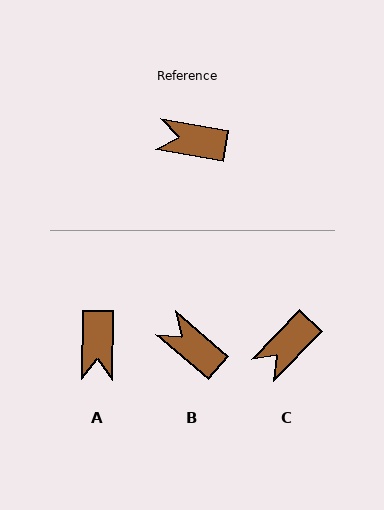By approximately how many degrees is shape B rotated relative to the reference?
Approximately 31 degrees clockwise.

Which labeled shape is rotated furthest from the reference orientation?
A, about 99 degrees away.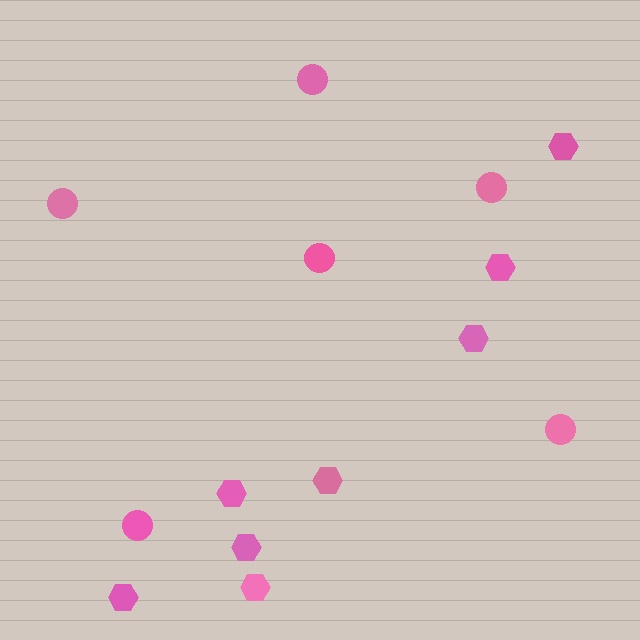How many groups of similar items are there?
There are 2 groups: one group of hexagons (8) and one group of circles (6).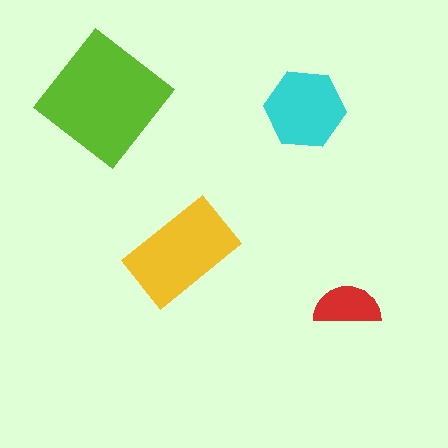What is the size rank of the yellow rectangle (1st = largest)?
2nd.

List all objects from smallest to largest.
The red semicircle, the cyan hexagon, the yellow rectangle, the lime diamond.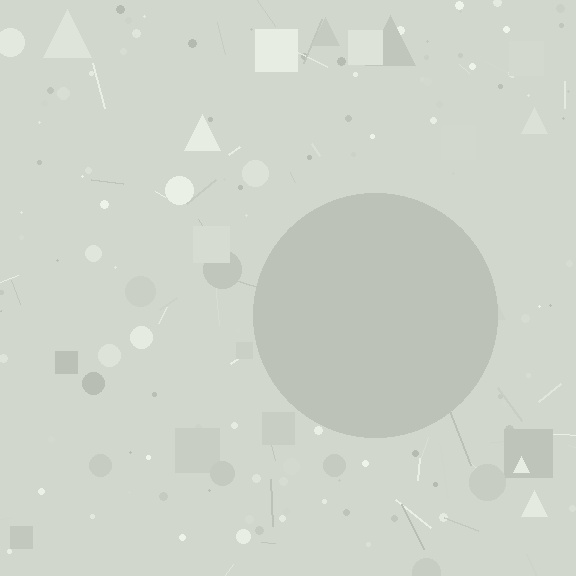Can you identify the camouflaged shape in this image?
The camouflaged shape is a circle.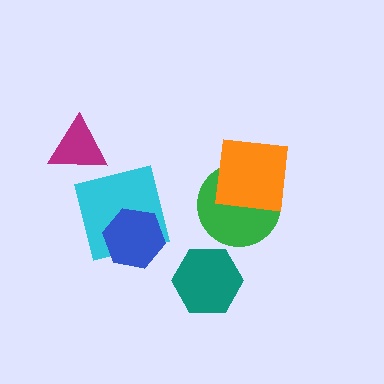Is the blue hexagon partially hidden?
No, no other shape covers it.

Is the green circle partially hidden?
Yes, it is partially covered by another shape.